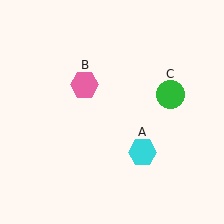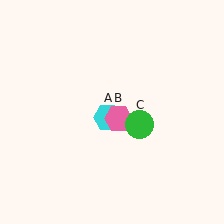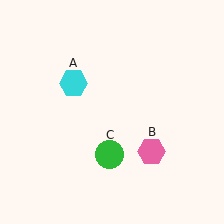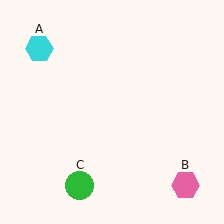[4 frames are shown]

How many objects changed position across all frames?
3 objects changed position: cyan hexagon (object A), pink hexagon (object B), green circle (object C).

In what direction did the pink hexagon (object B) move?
The pink hexagon (object B) moved down and to the right.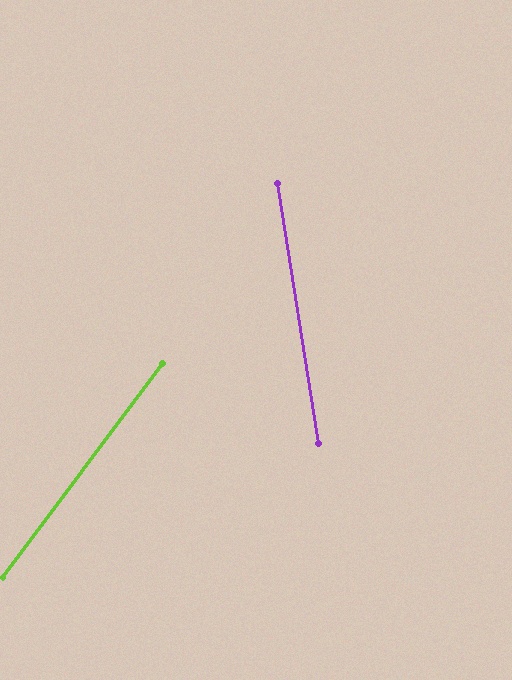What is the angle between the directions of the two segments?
Approximately 46 degrees.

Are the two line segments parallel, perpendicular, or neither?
Neither parallel nor perpendicular — they differ by about 46°.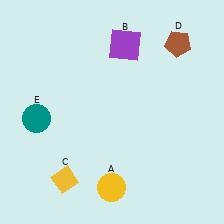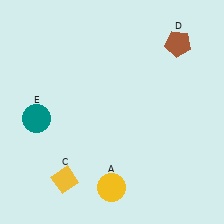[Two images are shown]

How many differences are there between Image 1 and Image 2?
There is 1 difference between the two images.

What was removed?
The purple square (B) was removed in Image 2.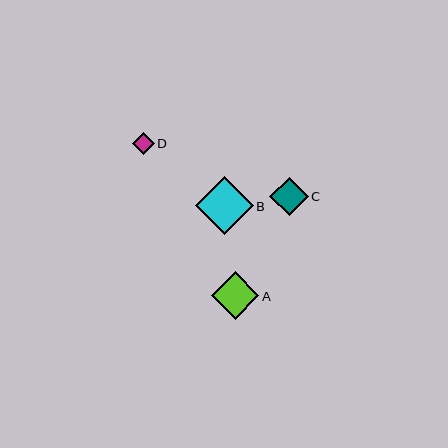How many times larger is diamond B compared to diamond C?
Diamond B is approximately 1.5 times the size of diamond C.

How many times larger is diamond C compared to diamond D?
Diamond C is approximately 1.8 times the size of diamond D.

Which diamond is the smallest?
Diamond D is the smallest with a size of approximately 22 pixels.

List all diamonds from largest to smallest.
From largest to smallest: B, A, C, D.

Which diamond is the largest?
Diamond B is the largest with a size of approximately 58 pixels.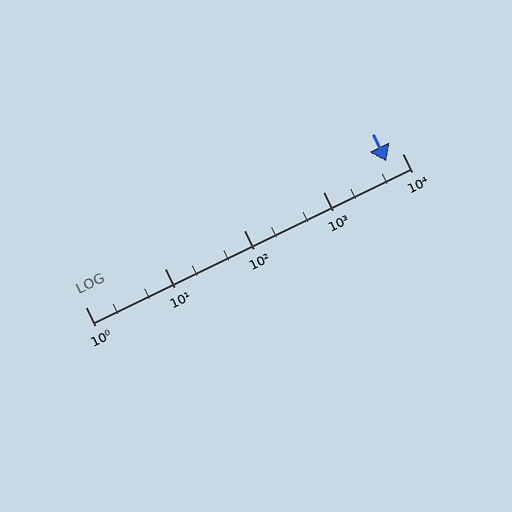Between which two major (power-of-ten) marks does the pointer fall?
The pointer is between 1000 and 10000.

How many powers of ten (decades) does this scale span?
The scale spans 4 decades, from 1 to 10000.